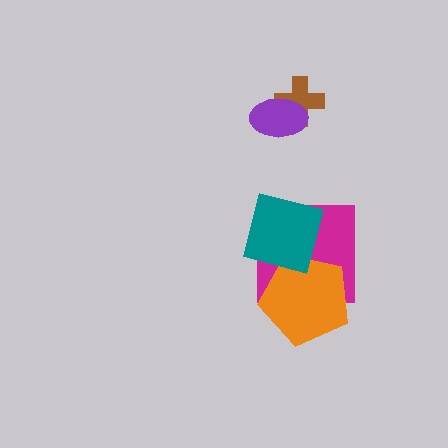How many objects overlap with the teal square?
2 objects overlap with the teal square.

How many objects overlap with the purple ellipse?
1 object overlaps with the purple ellipse.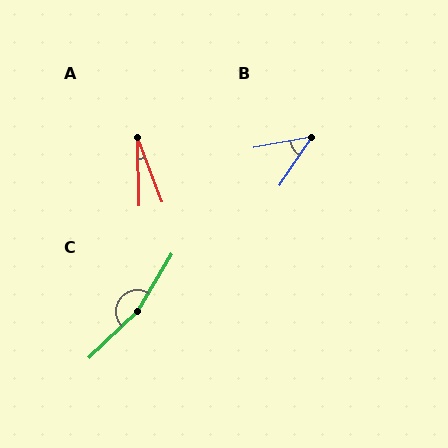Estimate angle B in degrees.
Approximately 46 degrees.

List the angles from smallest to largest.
A (20°), B (46°), C (165°).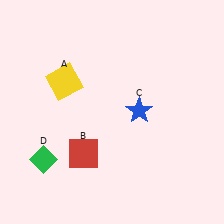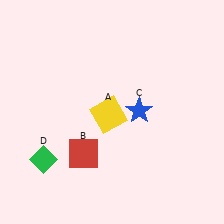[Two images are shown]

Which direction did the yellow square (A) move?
The yellow square (A) moved right.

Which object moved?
The yellow square (A) moved right.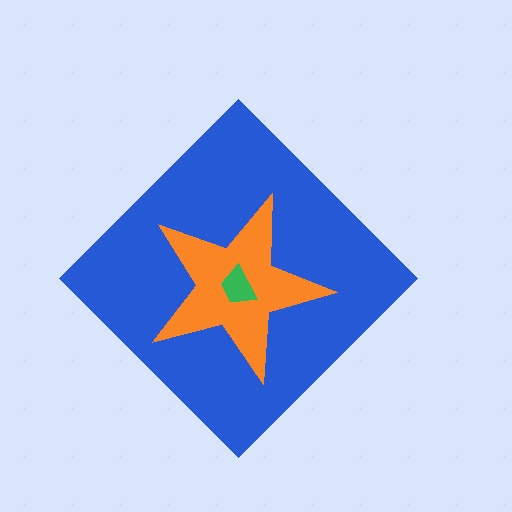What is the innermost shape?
The green trapezoid.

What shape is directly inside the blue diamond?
The orange star.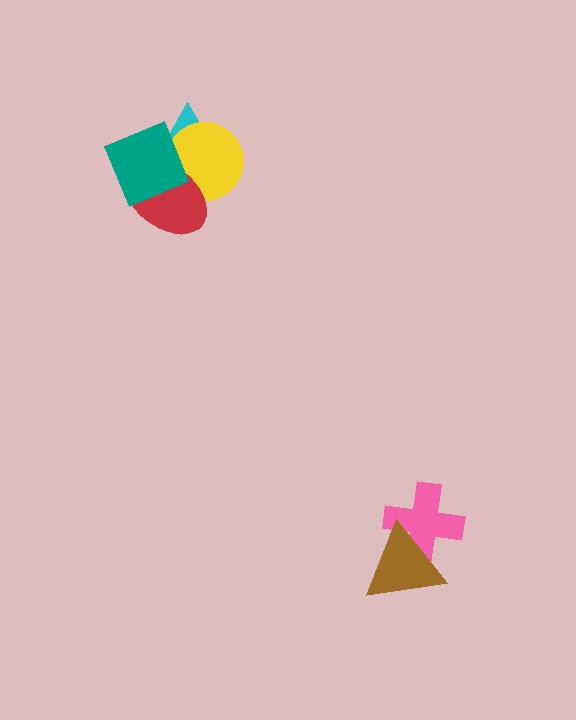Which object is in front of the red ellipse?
The teal diamond is in front of the red ellipse.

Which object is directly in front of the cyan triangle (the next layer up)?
The yellow circle is directly in front of the cyan triangle.